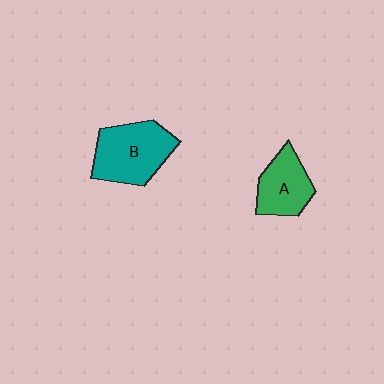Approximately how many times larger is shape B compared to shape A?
Approximately 1.4 times.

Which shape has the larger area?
Shape B (teal).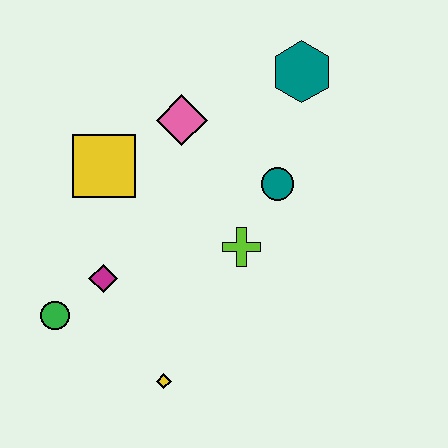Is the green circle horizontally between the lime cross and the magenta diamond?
No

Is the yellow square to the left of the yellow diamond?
Yes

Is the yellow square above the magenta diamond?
Yes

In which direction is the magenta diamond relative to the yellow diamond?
The magenta diamond is above the yellow diamond.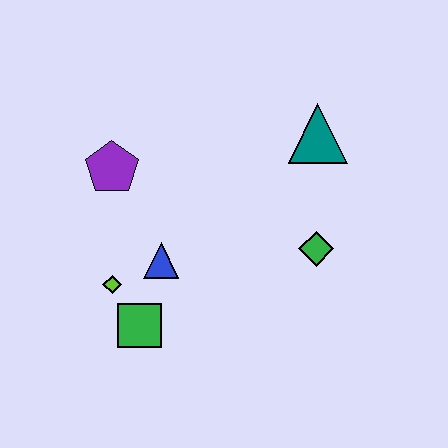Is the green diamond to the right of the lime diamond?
Yes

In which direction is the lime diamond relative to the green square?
The lime diamond is above the green square.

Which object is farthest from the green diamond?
The purple pentagon is farthest from the green diamond.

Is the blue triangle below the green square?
No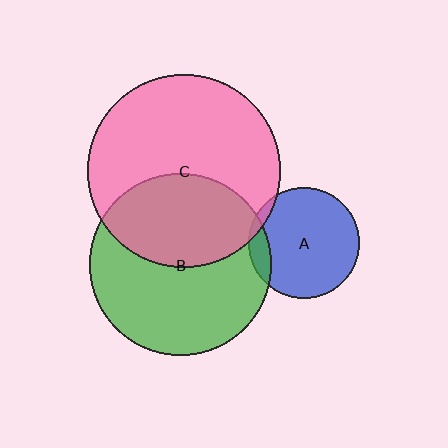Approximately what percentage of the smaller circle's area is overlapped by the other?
Approximately 5%.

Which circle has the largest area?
Circle C (pink).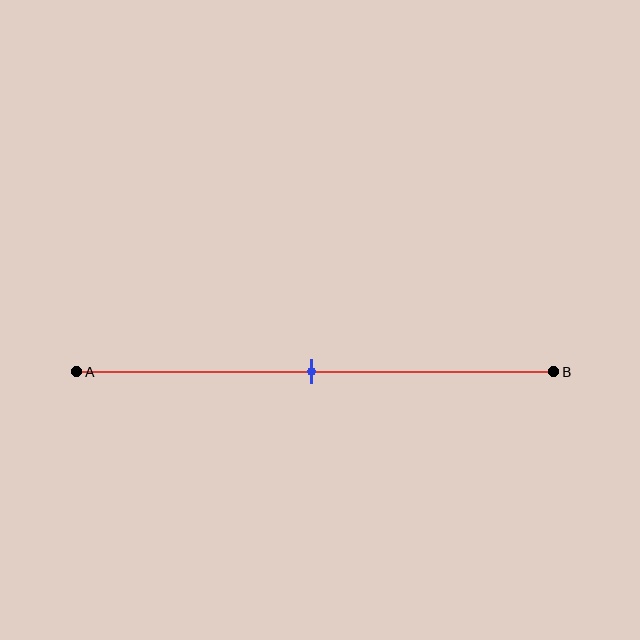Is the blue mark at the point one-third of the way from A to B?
No, the mark is at about 50% from A, not at the 33% one-third point.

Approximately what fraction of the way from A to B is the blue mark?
The blue mark is approximately 50% of the way from A to B.